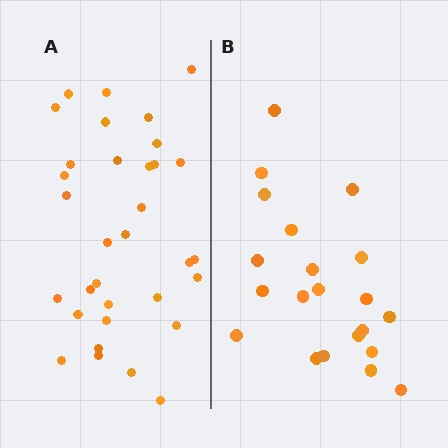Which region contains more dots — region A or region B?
Region A (the left region) has more dots.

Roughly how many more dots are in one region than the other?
Region A has roughly 12 or so more dots than region B.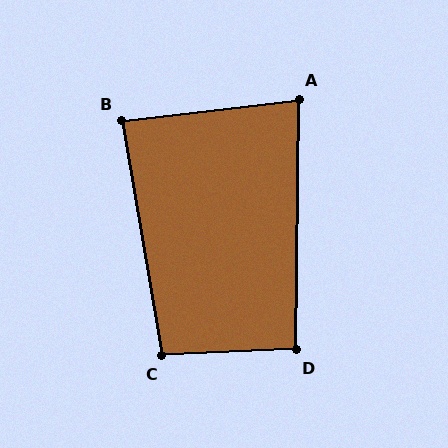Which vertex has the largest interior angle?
C, at approximately 97 degrees.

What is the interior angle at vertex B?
Approximately 87 degrees (approximately right).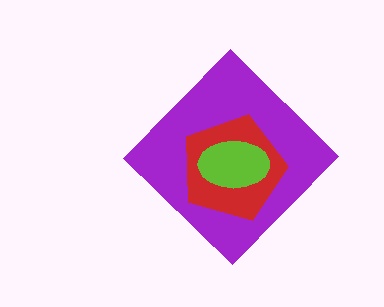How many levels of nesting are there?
3.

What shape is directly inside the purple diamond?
The red pentagon.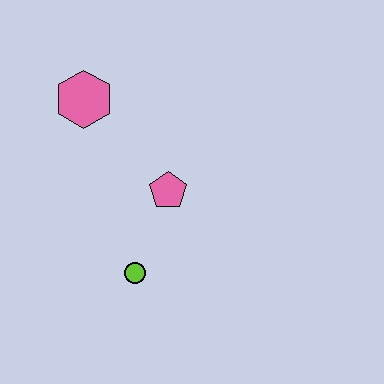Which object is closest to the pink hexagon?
The pink pentagon is closest to the pink hexagon.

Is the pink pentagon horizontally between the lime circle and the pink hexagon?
No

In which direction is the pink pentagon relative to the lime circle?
The pink pentagon is above the lime circle.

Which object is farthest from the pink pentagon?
The pink hexagon is farthest from the pink pentagon.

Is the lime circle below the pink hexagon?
Yes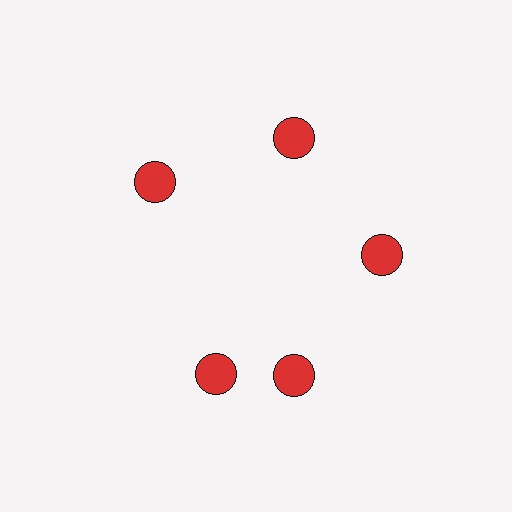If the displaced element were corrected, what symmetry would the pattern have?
It would have 5-fold rotational symmetry — the pattern would map onto itself every 72 degrees.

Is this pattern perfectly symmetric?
No. The 5 red circles are arranged in a ring, but one element near the 8 o'clock position is rotated out of alignment along the ring, breaking the 5-fold rotational symmetry.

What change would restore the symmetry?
The symmetry would be restored by rotating it back into even spacing with its neighbors so that all 5 circles sit at equal angles and equal distance from the center.